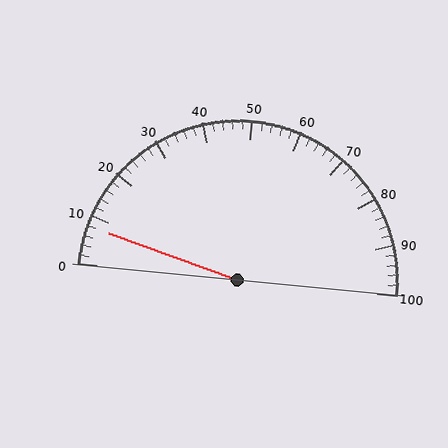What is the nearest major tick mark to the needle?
The nearest major tick mark is 10.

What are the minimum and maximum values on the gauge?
The gauge ranges from 0 to 100.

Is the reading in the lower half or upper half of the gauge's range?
The reading is in the lower half of the range (0 to 100).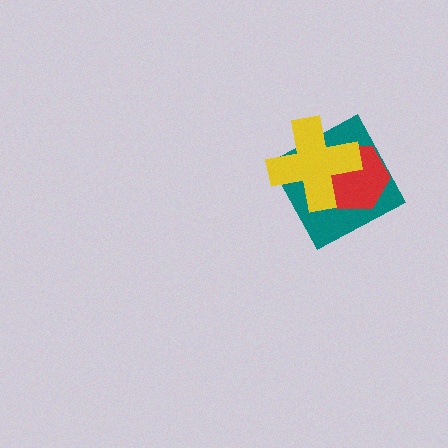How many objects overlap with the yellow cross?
2 objects overlap with the yellow cross.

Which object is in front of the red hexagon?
The yellow cross is in front of the red hexagon.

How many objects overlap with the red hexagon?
2 objects overlap with the red hexagon.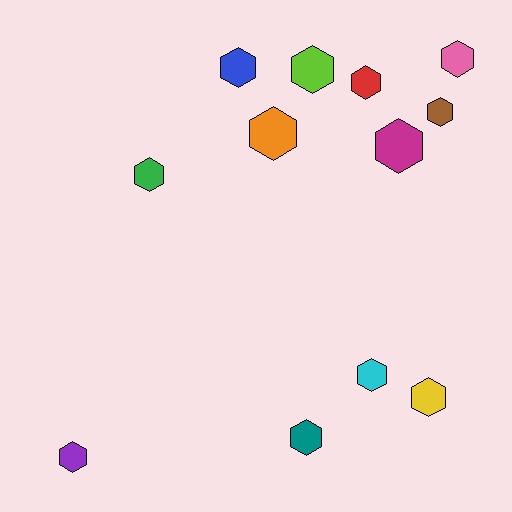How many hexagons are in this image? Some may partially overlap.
There are 12 hexagons.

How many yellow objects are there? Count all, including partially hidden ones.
There is 1 yellow object.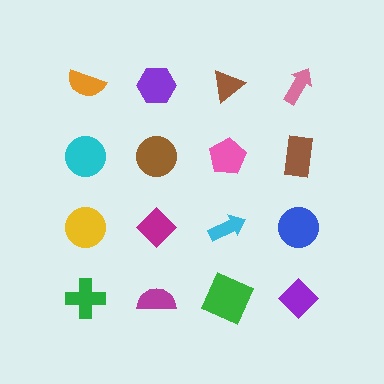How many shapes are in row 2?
4 shapes.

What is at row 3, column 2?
A magenta diamond.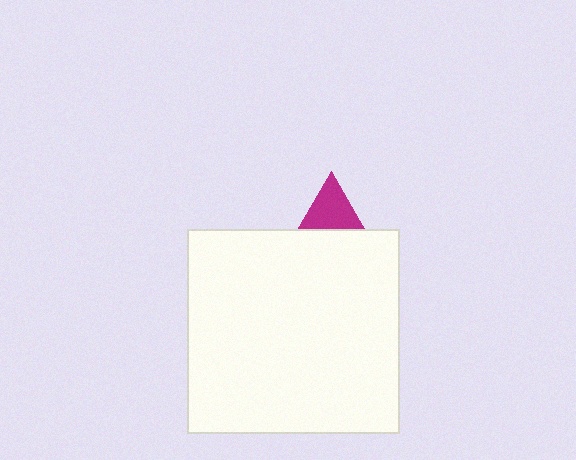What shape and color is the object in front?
The object in front is a white rectangle.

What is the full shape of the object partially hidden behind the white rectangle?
The partially hidden object is a magenta triangle.